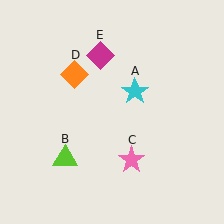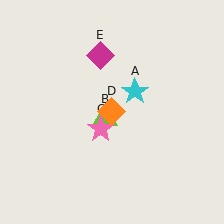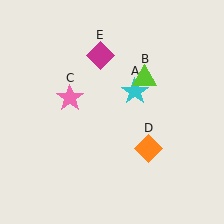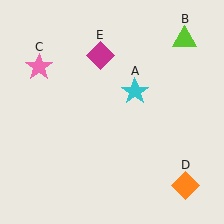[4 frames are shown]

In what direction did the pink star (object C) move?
The pink star (object C) moved up and to the left.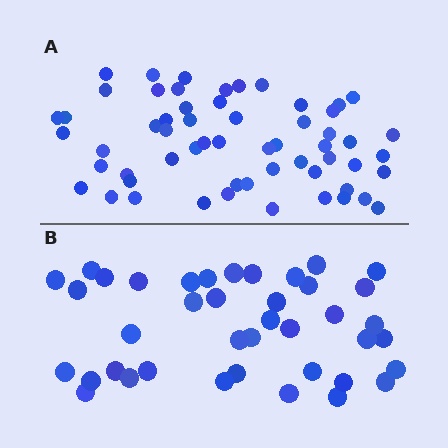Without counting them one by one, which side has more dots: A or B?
Region A (the top region) has more dots.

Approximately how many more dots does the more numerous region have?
Region A has approximately 20 more dots than region B.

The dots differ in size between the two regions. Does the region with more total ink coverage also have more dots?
No. Region B has more total ink coverage because its dots are larger, but region A actually contains more individual dots. Total area can be misleading — the number of items is what matters here.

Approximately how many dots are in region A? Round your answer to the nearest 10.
About 60 dots. (The exact count is 58, which rounds to 60.)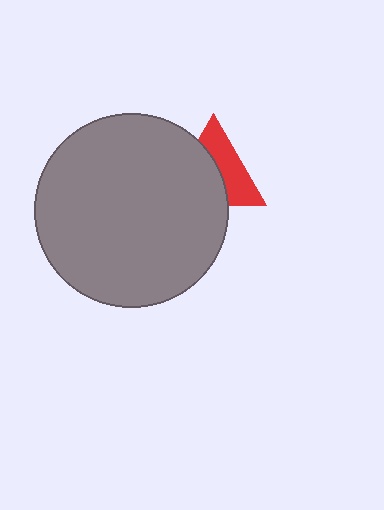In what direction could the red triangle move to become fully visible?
The red triangle could move right. That would shift it out from behind the gray circle entirely.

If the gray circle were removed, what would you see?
You would see the complete red triangle.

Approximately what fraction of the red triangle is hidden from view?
Roughly 53% of the red triangle is hidden behind the gray circle.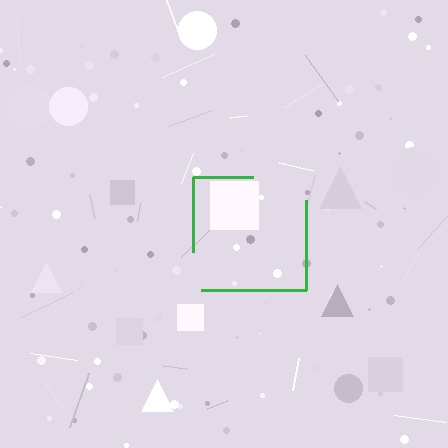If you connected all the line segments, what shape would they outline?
They would outline a square.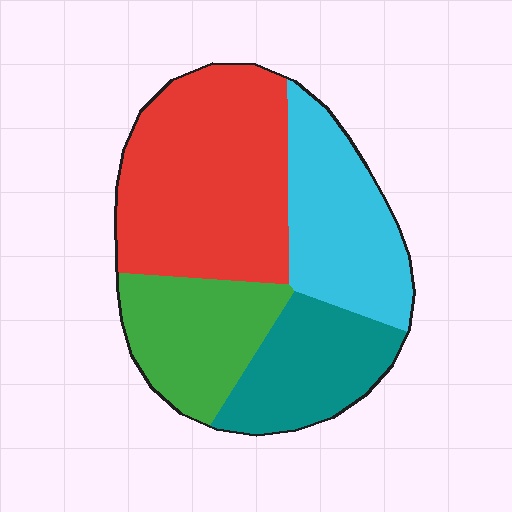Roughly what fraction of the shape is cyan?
Cyan covers around 25% of the shape.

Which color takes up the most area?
Red, at roughly 40%.